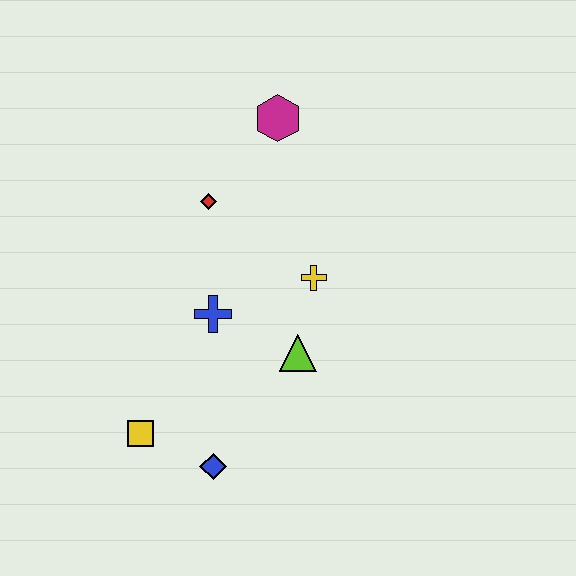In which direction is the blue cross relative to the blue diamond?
The blue cross is above the blue diamond.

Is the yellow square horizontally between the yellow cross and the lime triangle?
No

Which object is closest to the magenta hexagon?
The red diamond is closest to the magenta hexagon.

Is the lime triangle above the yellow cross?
No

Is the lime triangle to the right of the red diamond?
Yes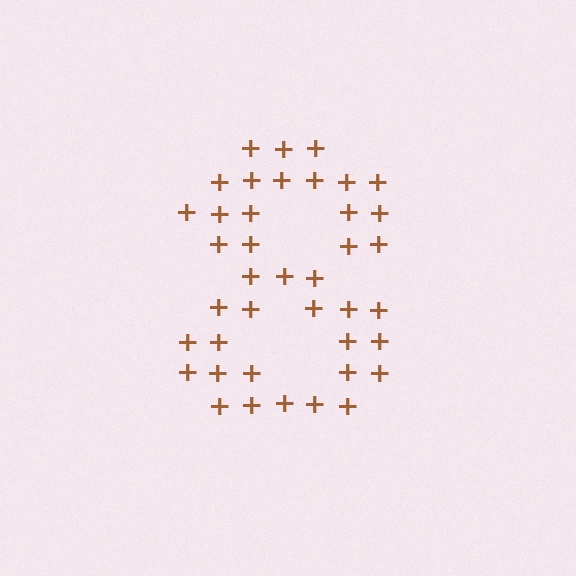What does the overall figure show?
The overall figure shows the digit 8.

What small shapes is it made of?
It is made of small plus signs.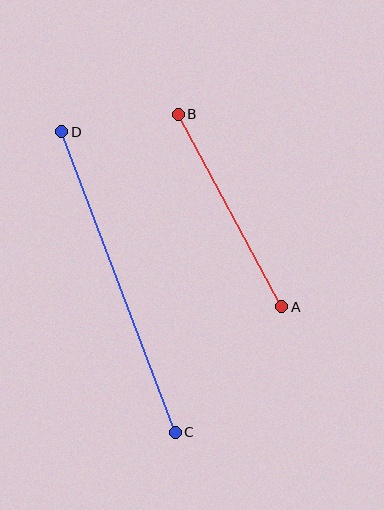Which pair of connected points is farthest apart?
Points C and D are farthest apart.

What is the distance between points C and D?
The distance is approximately 321 pixels.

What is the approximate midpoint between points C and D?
The midpoint is at approximately (119, 282) pixels.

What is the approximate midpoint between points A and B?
The midpoint is at approximately (230, 211) pixels.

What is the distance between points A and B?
The distance is approximately 219 pixels.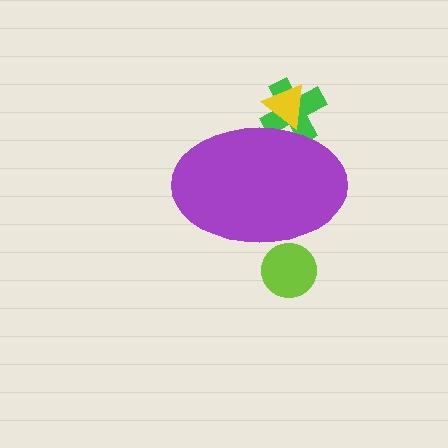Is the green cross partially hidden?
Yes, the green cross is partially hidden behind the purple ellipse.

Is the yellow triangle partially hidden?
Yes, the yellow triangle is partially hidden behind the purple ellipse.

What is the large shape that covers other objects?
A purple ellipse.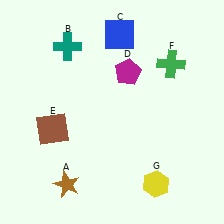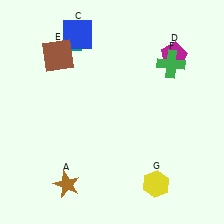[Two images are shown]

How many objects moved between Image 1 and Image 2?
3 objects moved between the two images.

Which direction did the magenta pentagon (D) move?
The magenta pentagon (D) moved right.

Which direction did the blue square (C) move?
The blue square (C) moved left.